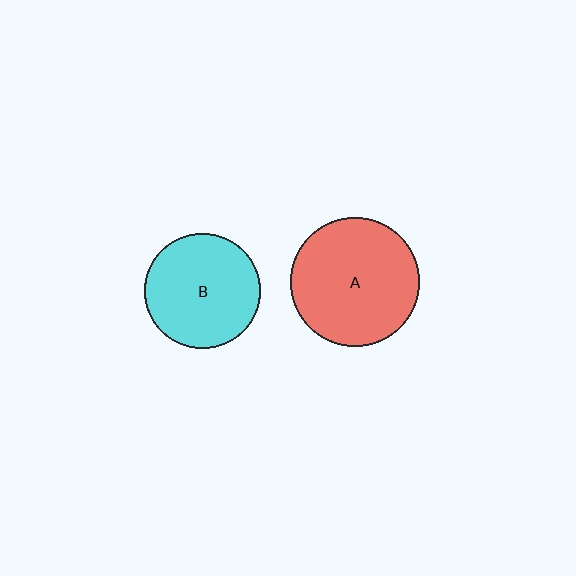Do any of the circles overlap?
No, none of the circles overlap.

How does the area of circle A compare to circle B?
Approximately 1.3 times.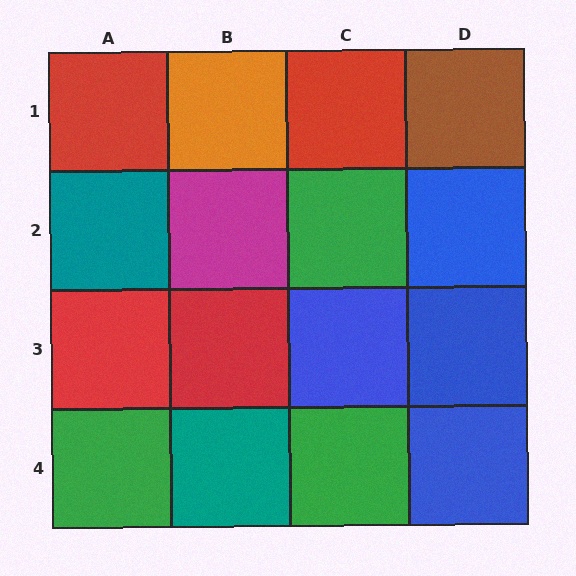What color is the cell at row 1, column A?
Red.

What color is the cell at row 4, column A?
Green.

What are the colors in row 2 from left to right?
Teal, magenta, green, blue.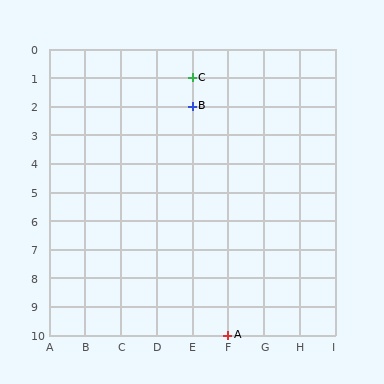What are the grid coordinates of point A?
Point A is at grid coordinates (F, 10).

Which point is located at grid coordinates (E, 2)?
Point B is at (E, 2).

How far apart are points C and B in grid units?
Points C and B are 1 row apart.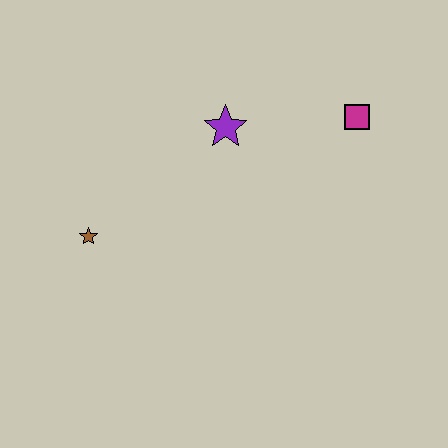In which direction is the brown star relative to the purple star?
The brown star is to the left of the purple star.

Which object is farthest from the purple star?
The brown star is farthest from the purple star.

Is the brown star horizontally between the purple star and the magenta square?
No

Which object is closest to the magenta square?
The purple star is closest to the magenta square.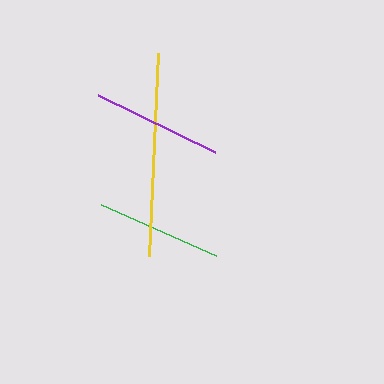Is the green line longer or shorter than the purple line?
The purple line is longer than the green line.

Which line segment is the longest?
The yellow line is the longest at approximately 204 pixels.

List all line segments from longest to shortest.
From longest to shortest: yellow, purple, green.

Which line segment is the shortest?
The green line is the shortest at approximately 126 pixels.